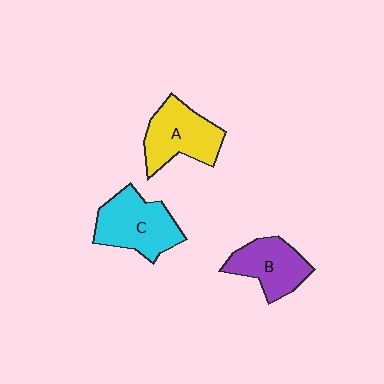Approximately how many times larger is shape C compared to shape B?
Approximately 1.2 times.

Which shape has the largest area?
Shape C (cyan).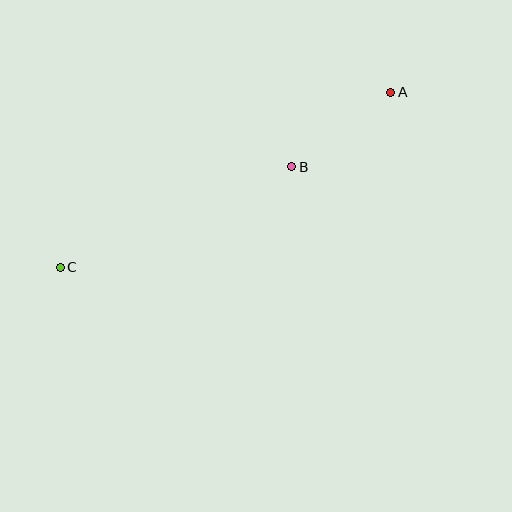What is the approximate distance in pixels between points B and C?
The distance between B and C is approximately 253 pixels.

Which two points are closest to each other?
Points A and B are closest to each other.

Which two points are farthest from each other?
Points A and C are farthest from each other.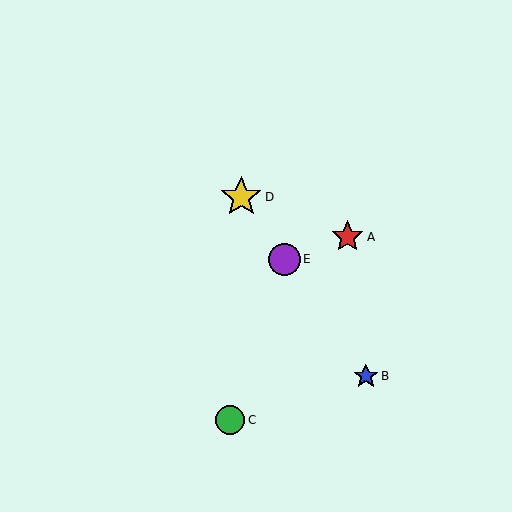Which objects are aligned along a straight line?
Objects B, D, E are aligned along a straight line.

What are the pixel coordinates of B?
Object B is at (366, 376).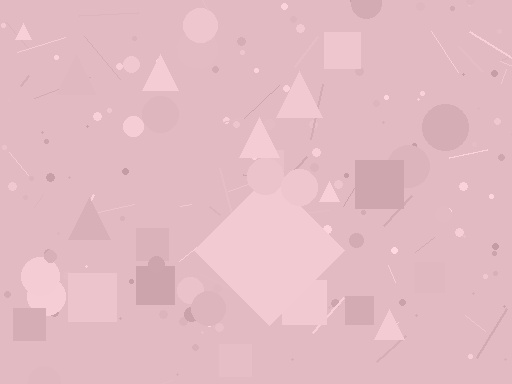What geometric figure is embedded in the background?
A diamond is embedded in the background.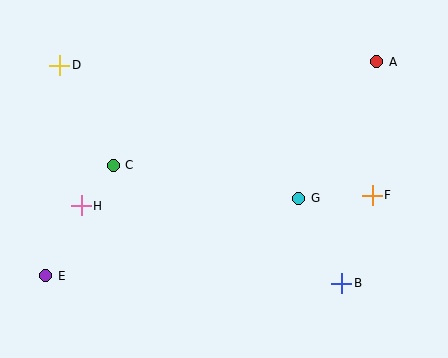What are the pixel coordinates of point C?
Point C is at (113, 165).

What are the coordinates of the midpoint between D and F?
The midpoint between D and F is at (216, 130).